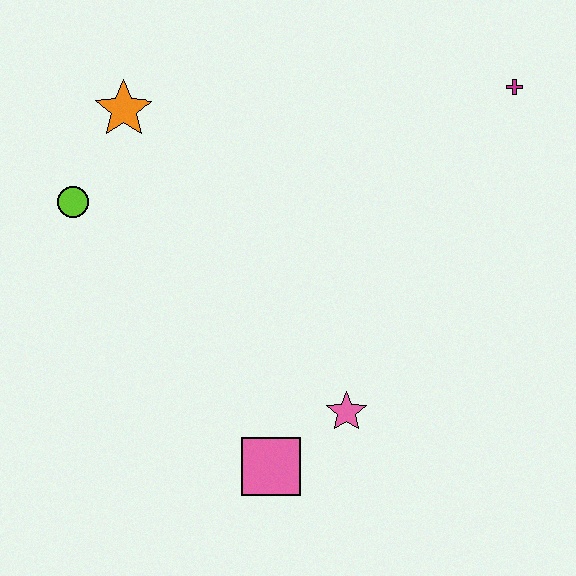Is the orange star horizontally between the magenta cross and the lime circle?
Yes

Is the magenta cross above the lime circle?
Yes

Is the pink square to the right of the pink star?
No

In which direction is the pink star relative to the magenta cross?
The pink star is below the magenta cross.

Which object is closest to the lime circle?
The orange star is closest to the lime circle.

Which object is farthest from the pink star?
The orange star is farthest from the pink star.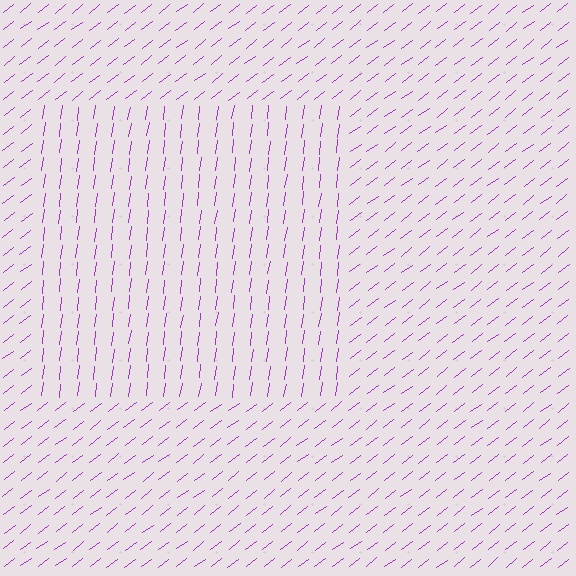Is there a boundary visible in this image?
Yes, there is a texture boundary formed by a change in line orientation.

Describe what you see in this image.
The image is filled with small purple line segments. A rectangle region in the image has lines oriented differently from the surrounding lines, creating a visible texture boundary.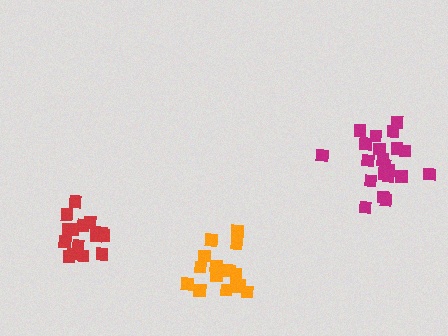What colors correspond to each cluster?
The clusters are colored: orange, red, magenta.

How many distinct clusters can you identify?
There are 3 distinct clusters.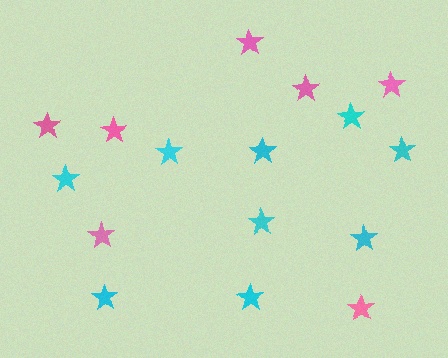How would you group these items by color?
There are 2 groups: one group of cyan stars (9) and one group of pink stars (7).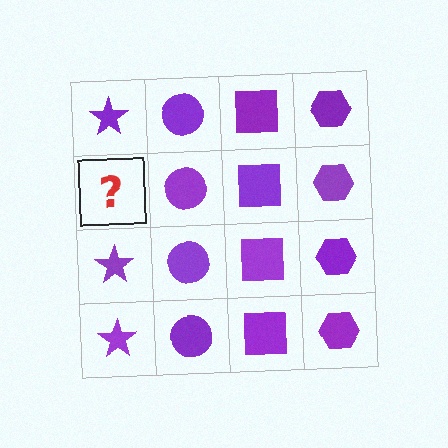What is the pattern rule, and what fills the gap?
The rule is that each column has a consistent shape. The gap should be filled with a purple star.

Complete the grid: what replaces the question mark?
The question mark should be replaced with a purple star.